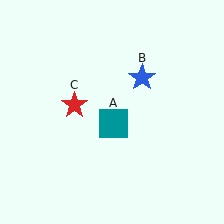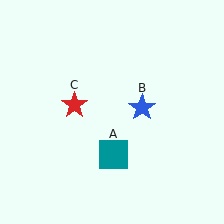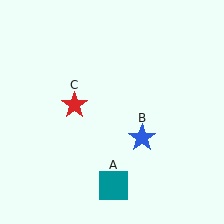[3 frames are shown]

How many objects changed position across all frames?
2 objects changed position: teal square (object A), blue star (object B).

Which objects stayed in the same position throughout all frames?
Red star (object C) remained stationary.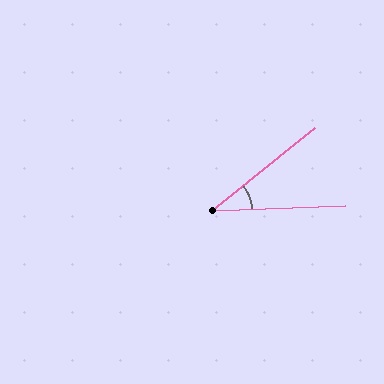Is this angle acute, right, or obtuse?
It is acute.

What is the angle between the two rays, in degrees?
Approximately 37 degrees.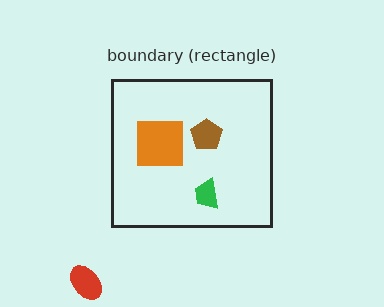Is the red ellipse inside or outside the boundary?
Outside.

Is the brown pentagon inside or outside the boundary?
Inside.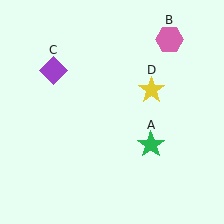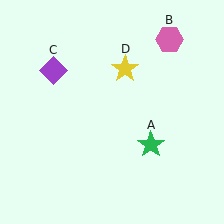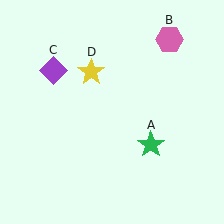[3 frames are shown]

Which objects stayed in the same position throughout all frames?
Green star (object A) and pink hexagon (object B) and purple diamond (object C) remained stationary.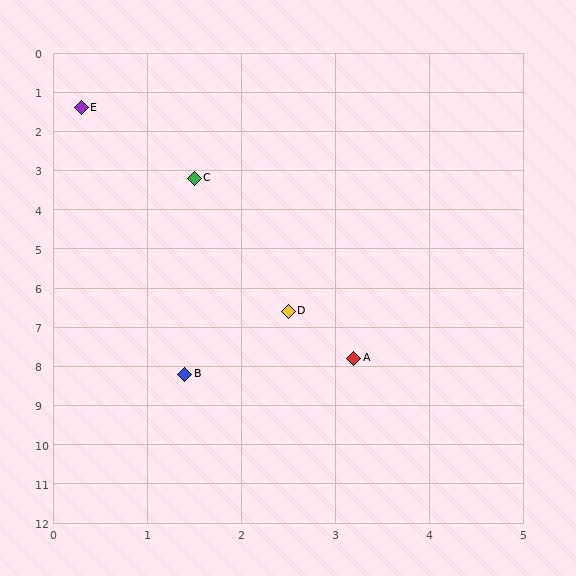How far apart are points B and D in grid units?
Points B and D are about 1.9 grid units apart.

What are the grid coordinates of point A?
Point A is at approximately (3.2, 7.8).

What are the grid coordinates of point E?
Point E is at approximately (0.3, 1.4).